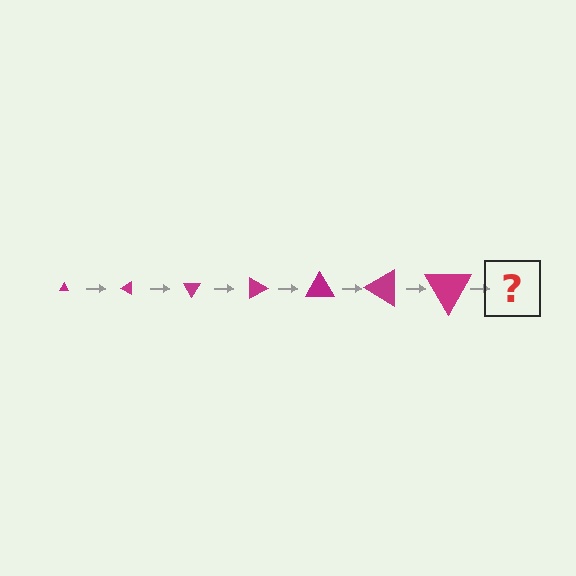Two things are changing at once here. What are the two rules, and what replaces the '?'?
The two rules are that the triangle grows larger each step and it rotates 30 degrees each step. The '?' should be a triangle, larger than the previous one and rotated 210 degrees from the start.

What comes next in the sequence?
The next element should be a triangle, larger than the previous one and rotated 210 degrees from the start.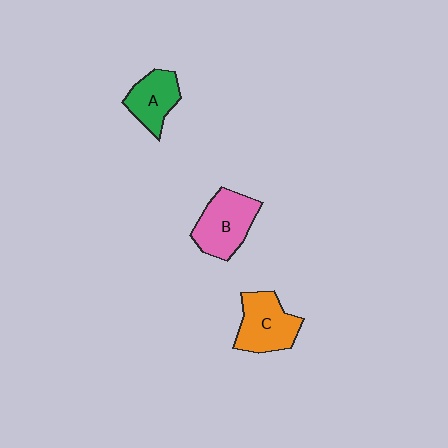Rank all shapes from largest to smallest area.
From largest to smallest: B (pink), C (orange), A (green).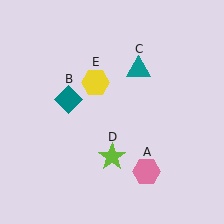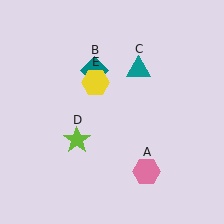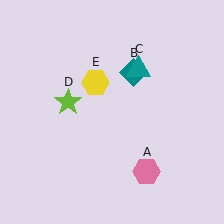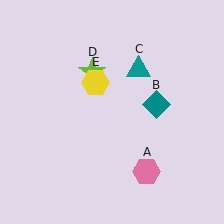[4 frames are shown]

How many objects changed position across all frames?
2 objects changed position: teal diamond (object B), lime star (object D).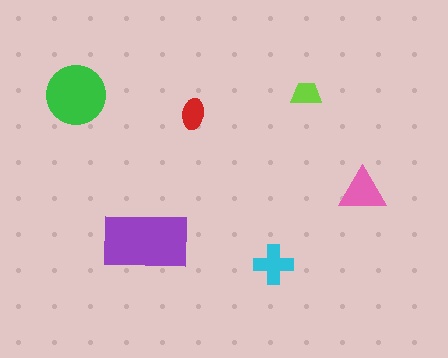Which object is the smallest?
The lime trapezoid.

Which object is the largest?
The purple rectangle.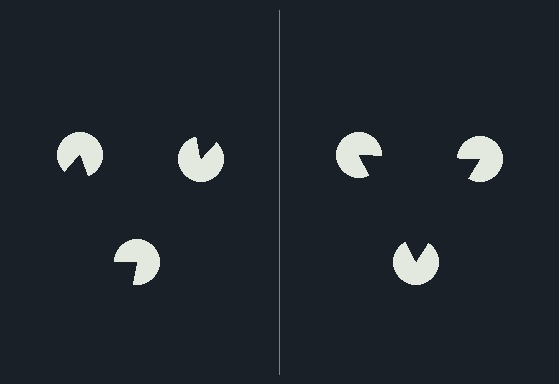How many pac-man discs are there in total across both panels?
6 — 3 on each side.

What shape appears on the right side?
An illusory triangle.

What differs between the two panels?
The pac-man discs are positioned identically on both sides; only the wedge orientations differ. On the right they align to a triangle; on the left they are misaligned.